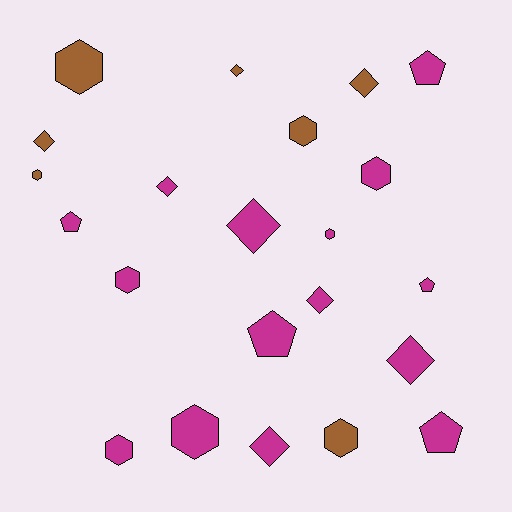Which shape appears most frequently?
Hexagon, with 9 objects.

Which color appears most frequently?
Magenta, with 15 objects.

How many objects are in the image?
There are 22 objects.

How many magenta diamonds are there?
There are 5 magenta diamonds.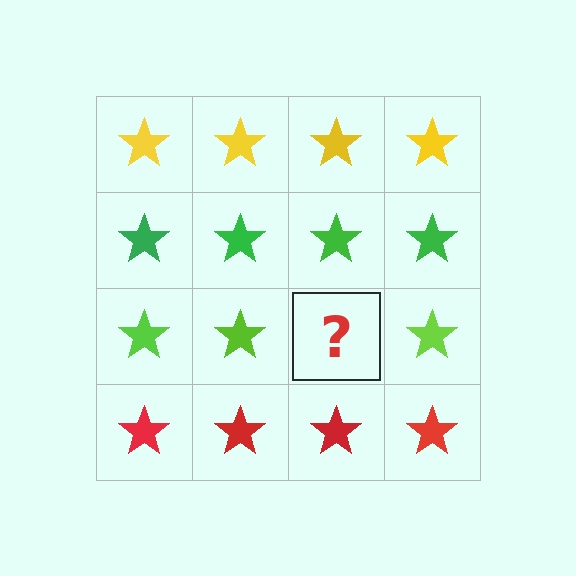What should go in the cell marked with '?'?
The missing cell should contain a lime star.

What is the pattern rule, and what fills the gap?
The rule is that each row has a consistent color. The gap should be filled with a lime star.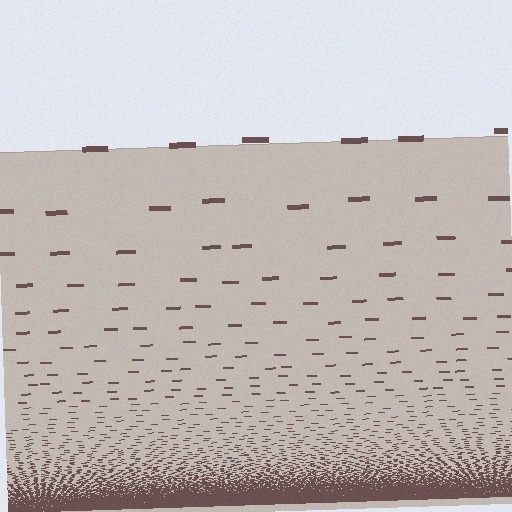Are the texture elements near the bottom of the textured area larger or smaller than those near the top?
Smaller. The gradient is inverted — elements near the bottom are smaller and denser.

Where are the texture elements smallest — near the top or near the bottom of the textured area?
Near the bottom.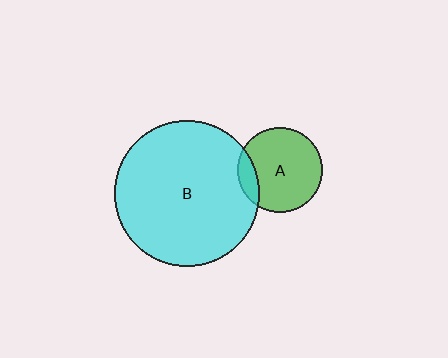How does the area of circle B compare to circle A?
Approximately 2.9 times.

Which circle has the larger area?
Circle B (cyan).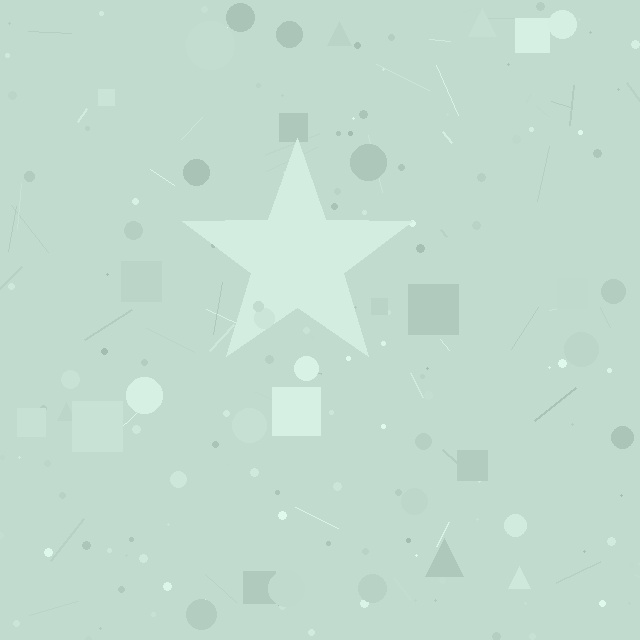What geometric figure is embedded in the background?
A star is embedded in the background.